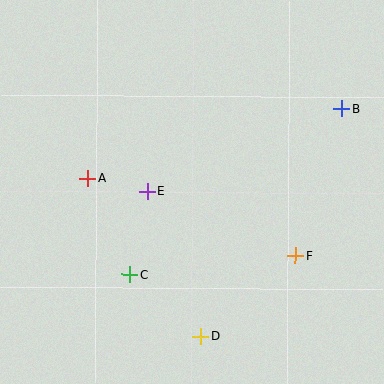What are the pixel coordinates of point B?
Point B is at (341, 109).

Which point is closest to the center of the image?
Point E at (147, 191) is closest to the center.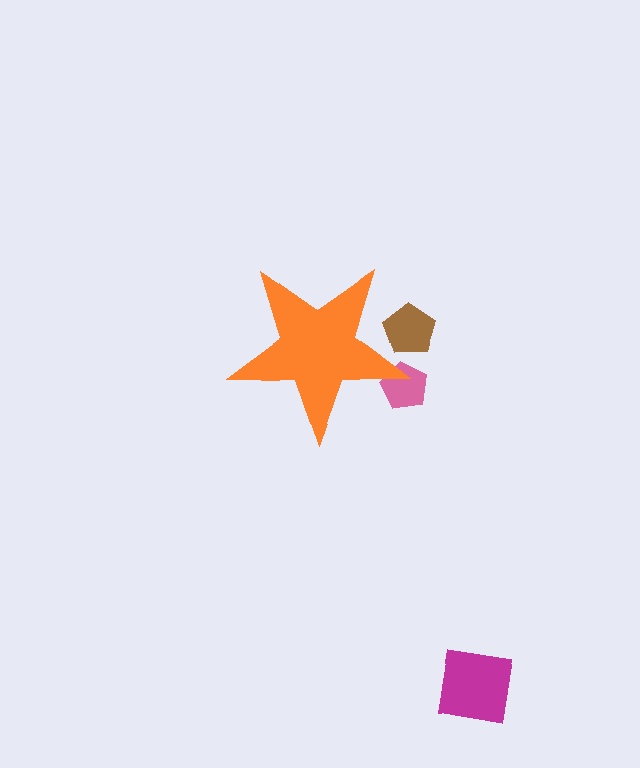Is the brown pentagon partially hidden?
Yes, the brown pentagon is partially hidden behind the orange star.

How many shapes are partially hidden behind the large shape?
2 shapes are partially hidden.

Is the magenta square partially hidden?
No, the magenta square is fully visible.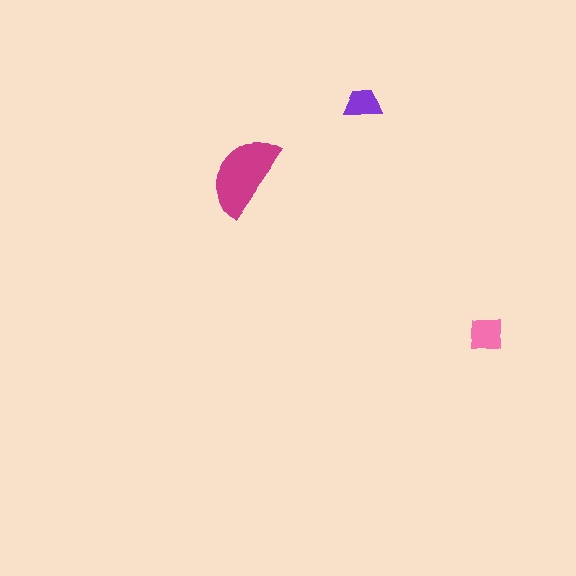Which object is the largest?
The magenta semicircle.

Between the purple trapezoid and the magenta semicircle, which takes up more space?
The magenta semicircle.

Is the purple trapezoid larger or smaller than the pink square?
Smaller.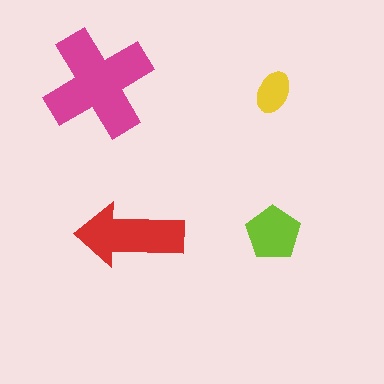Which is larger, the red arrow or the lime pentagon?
The red arrow.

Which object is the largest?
The magenta cross.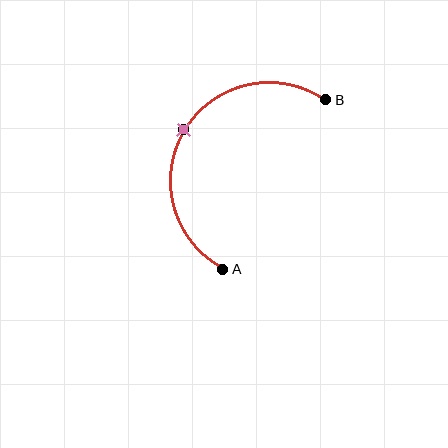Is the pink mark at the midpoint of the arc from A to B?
Yes. The pink mark lies on the arc at equal arc-length from both A and B — it is the arc midpoint.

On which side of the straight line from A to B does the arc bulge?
The arc bulges to the left of the straight line connecting A and B.